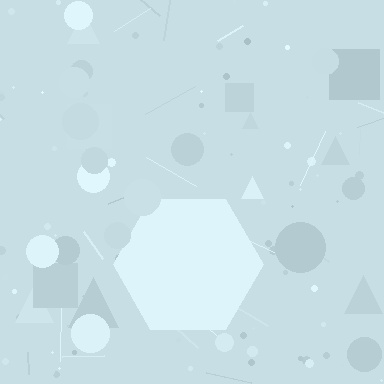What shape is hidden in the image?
A hexagon is hidden in the image.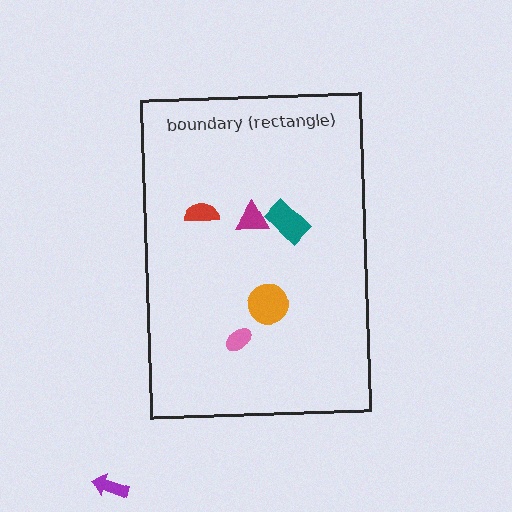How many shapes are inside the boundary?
5 inside, 1 outside.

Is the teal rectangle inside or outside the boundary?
Inside.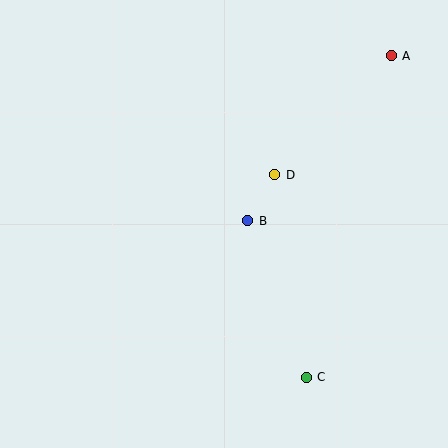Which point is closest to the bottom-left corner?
Point C is closest to the bottom-left corner.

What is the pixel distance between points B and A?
The distance between B and A is 219 pixels.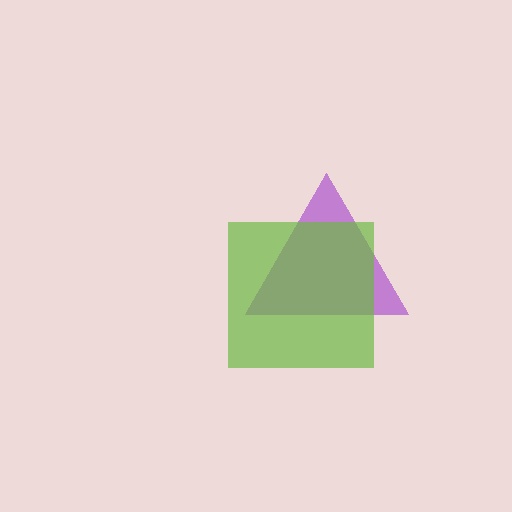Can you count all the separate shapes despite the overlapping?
Yes, there are 2 separate shapes.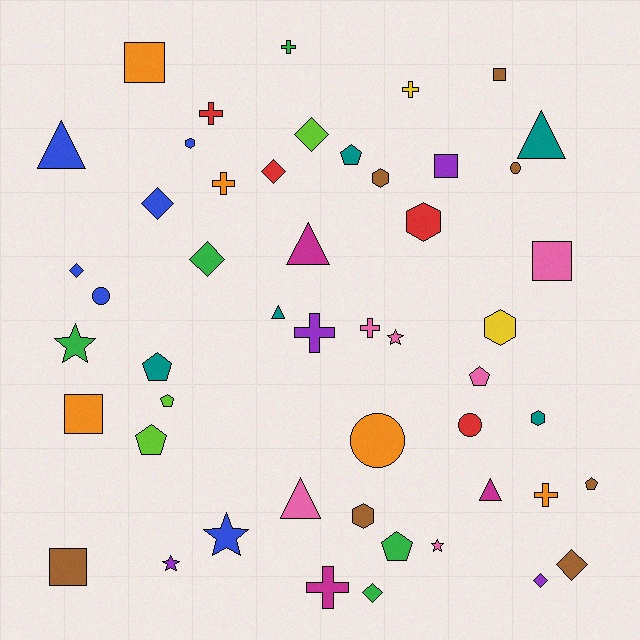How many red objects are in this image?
There are 4 red objects.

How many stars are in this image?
There are 5 stars.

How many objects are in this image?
There are 50 objects.